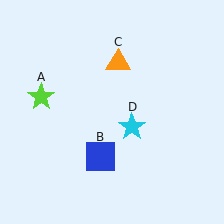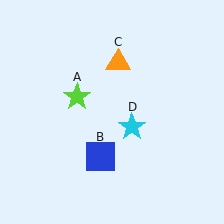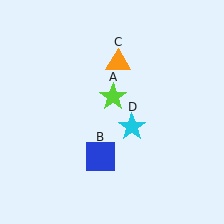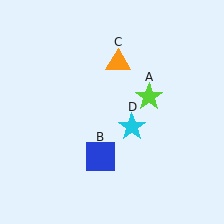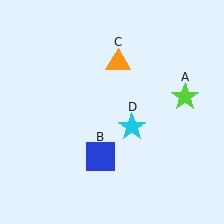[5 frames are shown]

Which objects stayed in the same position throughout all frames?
Blue square (object B) and orange triangle (object C) and cyan star (object D) remained stationary.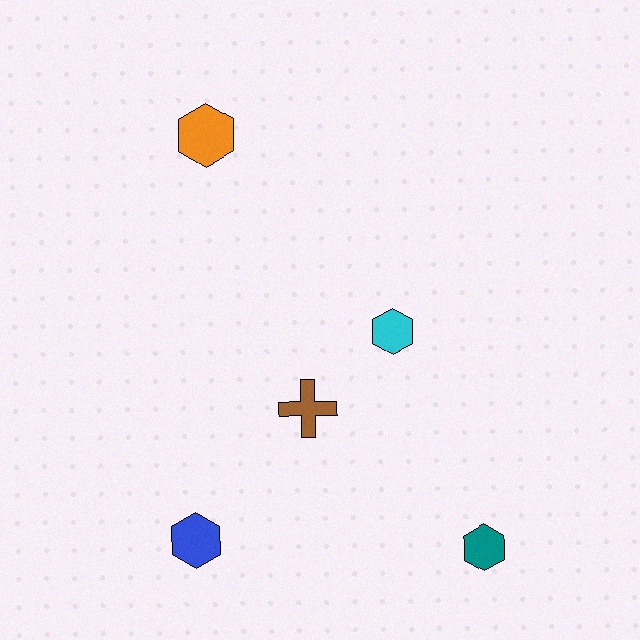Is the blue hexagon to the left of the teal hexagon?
Yes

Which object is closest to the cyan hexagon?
The brown cross is closest to the cyan hexagon.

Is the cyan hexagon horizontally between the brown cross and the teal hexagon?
Yes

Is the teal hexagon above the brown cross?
No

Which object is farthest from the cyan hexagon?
The blue hexagon is farthest from the cyan hexagon.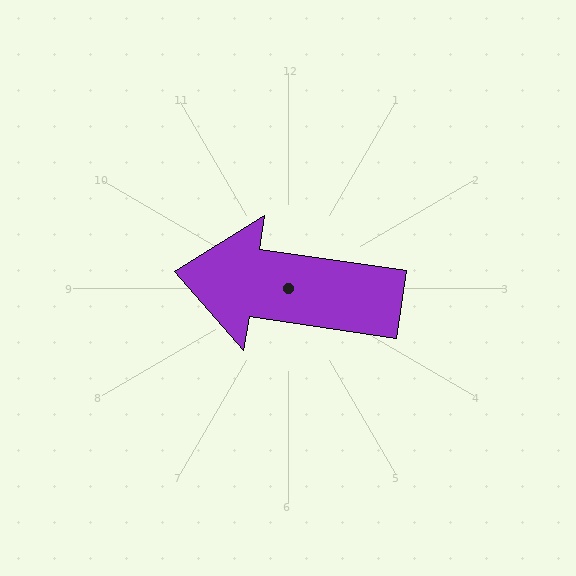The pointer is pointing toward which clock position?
Roughly 9 o'clock.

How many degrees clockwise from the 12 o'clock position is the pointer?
Approximately 278 degrees.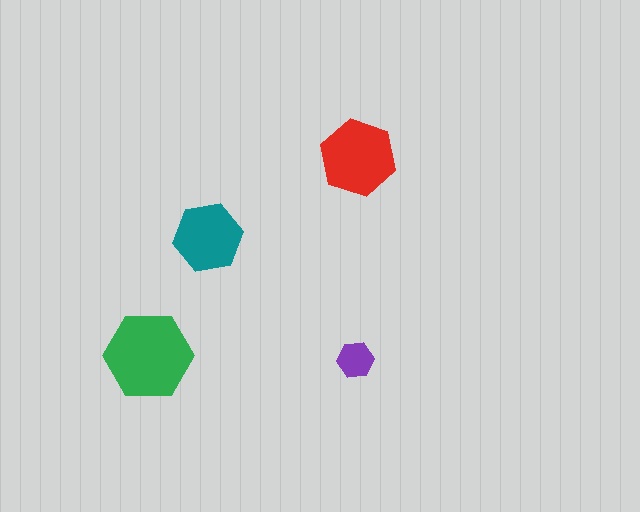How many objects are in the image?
There are 4 objects in the image.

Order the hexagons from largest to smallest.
the green one, the red one, the teal one, the purple one.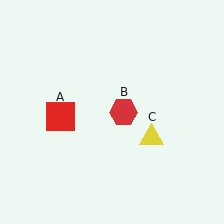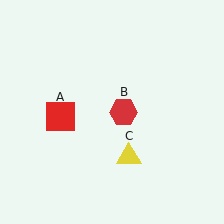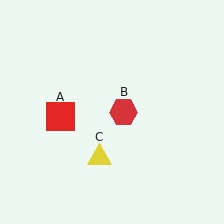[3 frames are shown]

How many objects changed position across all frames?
1 object changed position: yellow triangle (object C).